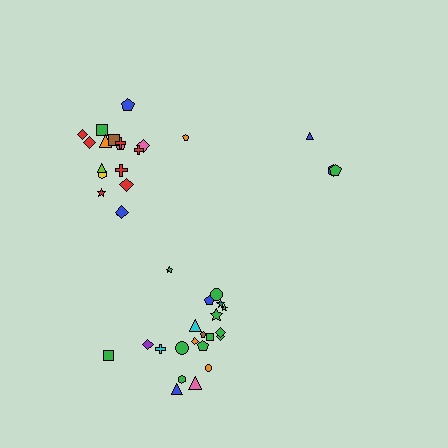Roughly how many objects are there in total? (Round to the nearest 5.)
Roughly 45 objects in total.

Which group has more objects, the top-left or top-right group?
The top-left group.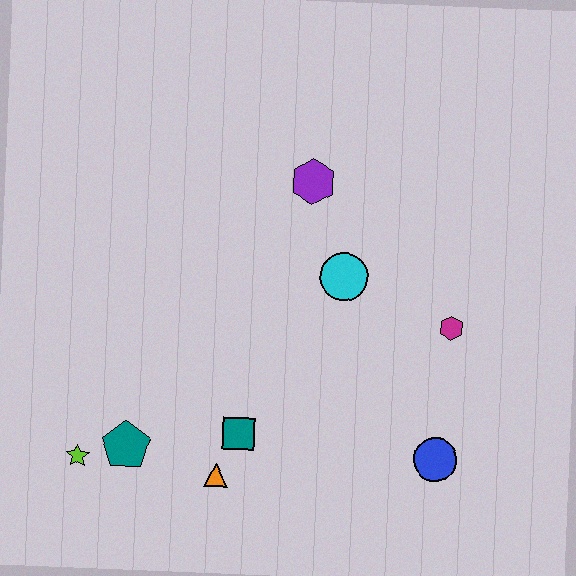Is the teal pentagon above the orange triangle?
Yes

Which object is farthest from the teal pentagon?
The magenta hexagon is farthest from the teal pentagon.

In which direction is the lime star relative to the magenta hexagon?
The lime star is to the left of the magenta hexagon.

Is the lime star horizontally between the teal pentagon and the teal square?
No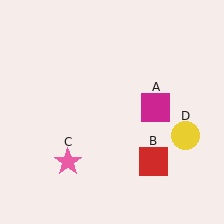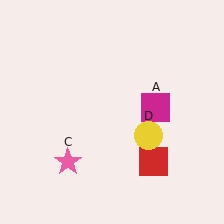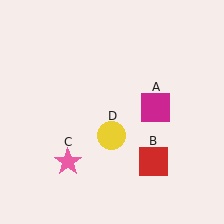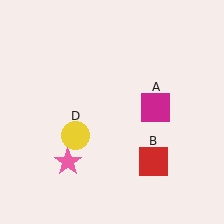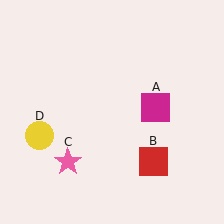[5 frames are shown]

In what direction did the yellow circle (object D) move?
The yellow circle (object D) moved left.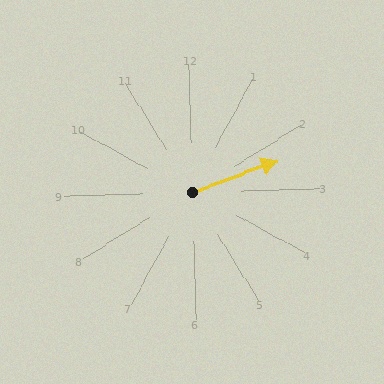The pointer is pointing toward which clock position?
Roughly 2 o'clock.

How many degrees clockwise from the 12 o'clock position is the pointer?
Approximately 71 degrees.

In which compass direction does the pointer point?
East.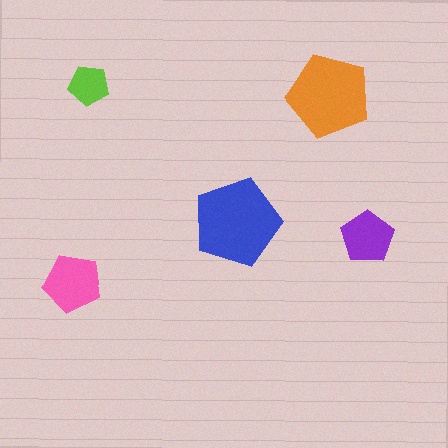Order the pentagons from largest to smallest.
the blue one, the orange one, the pink one, the purple one, the lime one.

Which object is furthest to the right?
The purple pentagon is rightmost.